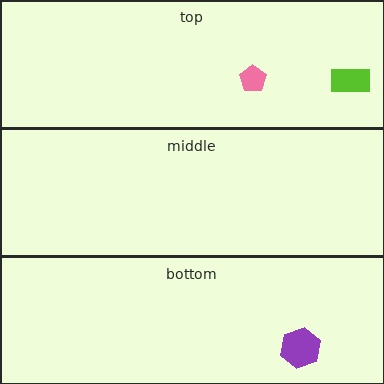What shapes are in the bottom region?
The purple hexagon.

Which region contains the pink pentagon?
The top region.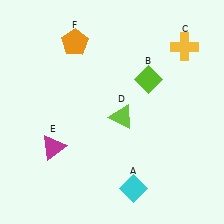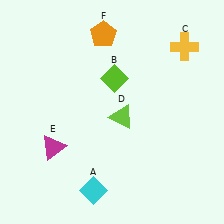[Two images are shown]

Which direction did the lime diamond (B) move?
The lime diamond (B) moved left.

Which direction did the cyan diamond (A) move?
The cyan diamond (A) moved left.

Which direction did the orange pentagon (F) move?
The orange pentagon (F) moved right.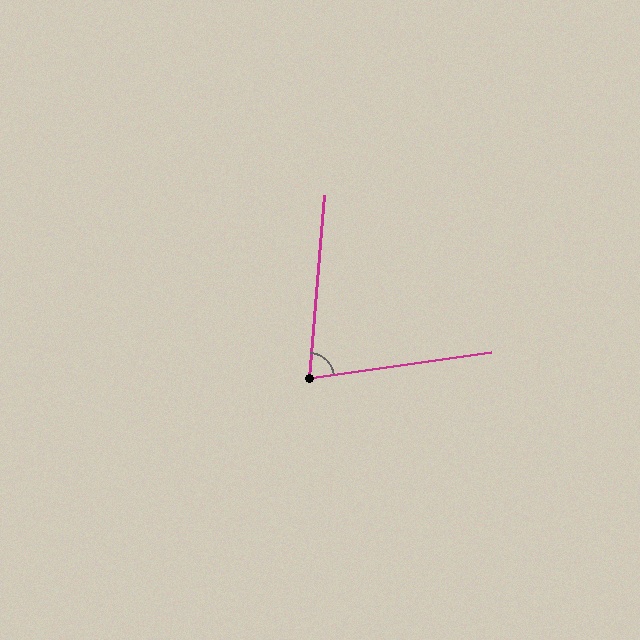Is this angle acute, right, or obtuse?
It is acute.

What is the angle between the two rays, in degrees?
Approximately 77 degrees.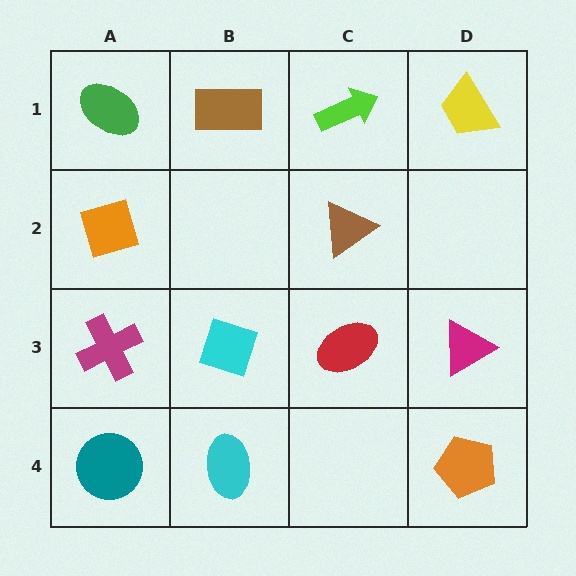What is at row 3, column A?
A magenta cross.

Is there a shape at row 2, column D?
No, that cell is empty.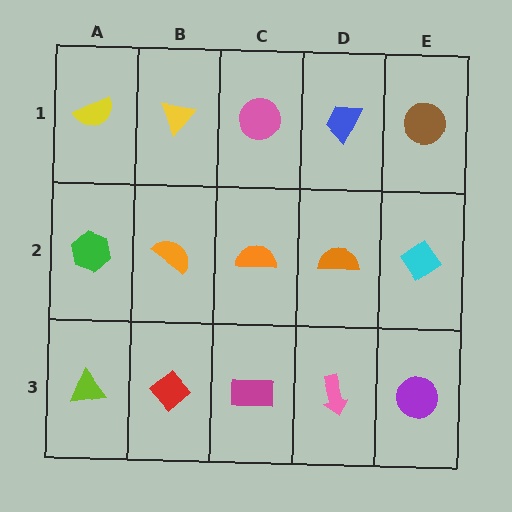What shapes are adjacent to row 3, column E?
A cyan diamond (row 2, column E), a pink arrow (row 3, column D).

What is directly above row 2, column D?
A blue trapezoid.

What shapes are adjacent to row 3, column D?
An orange semicircle (row 2, column D), a magenta rectangle (row 3, column C), a purple circle (row 3, column E).